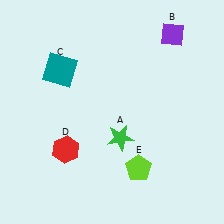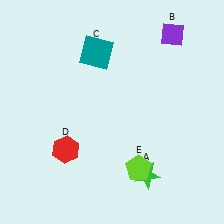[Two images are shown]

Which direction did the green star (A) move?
The green star (A) moved down.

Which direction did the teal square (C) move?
The teal square (C) moved right.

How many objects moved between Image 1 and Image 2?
2 objects moved between the two images.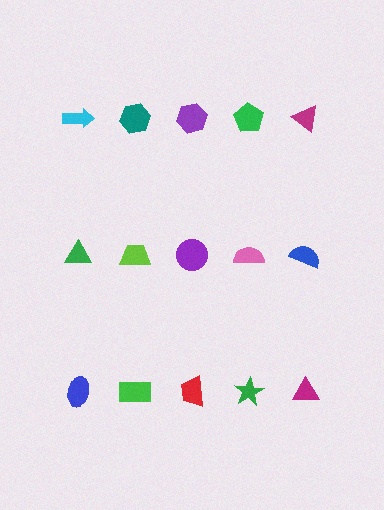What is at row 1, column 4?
A green pentagon.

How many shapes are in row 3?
5 shapes.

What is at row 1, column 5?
A magenta triangle.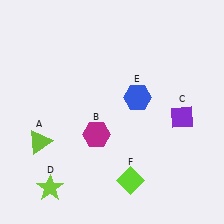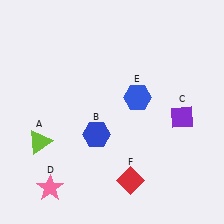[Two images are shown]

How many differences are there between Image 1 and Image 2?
There are 3 differences between the two images.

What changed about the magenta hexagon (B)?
In Image 1, B is magenta. In Image 2, it changed to blue.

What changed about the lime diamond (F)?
In Image 1, F is lime. In Image 2, it changed to red.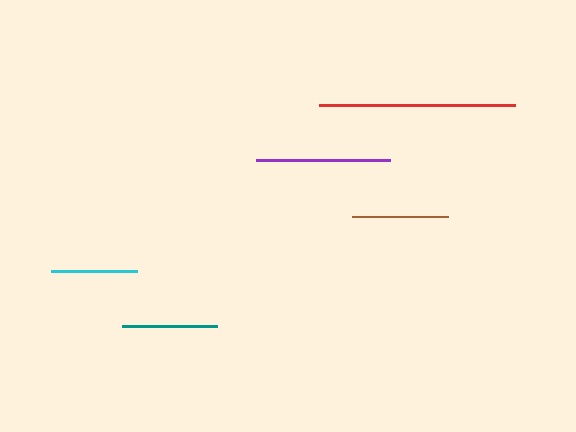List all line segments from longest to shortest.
From longest to shortest: red, purple, brown, teal, cyan.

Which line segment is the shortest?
The cyan line is the shortest at approximately 86 pixels.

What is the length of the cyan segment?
The cyan segment is approximately 86 pixels long.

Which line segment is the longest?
The red line is the longest at approximately 197 pixels.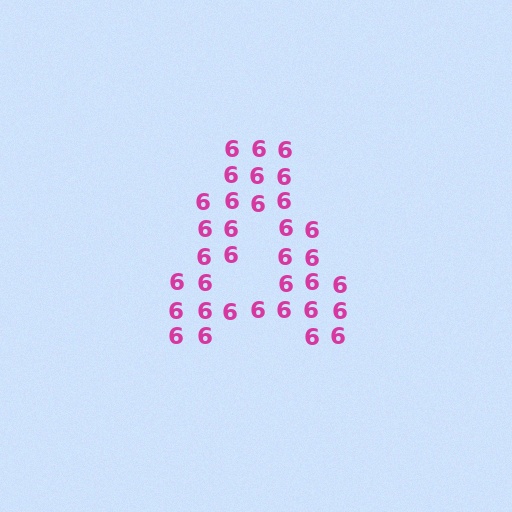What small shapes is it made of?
It is made of small digit 6's.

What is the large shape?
The large shape is the letter A.